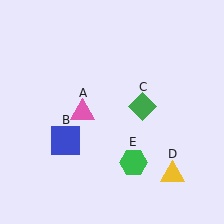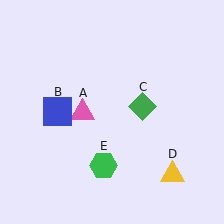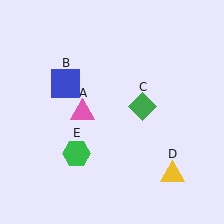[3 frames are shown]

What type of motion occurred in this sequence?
The blue square (object B), green hexagon (object E) rotated clockwise around the center of the scene.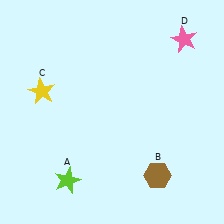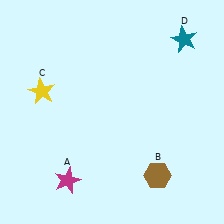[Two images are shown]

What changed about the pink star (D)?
In Image 1, D is pink. In Image 2, it changed to teal.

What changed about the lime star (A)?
In Image 1, A is lime. In Image 2, it changed to magenta.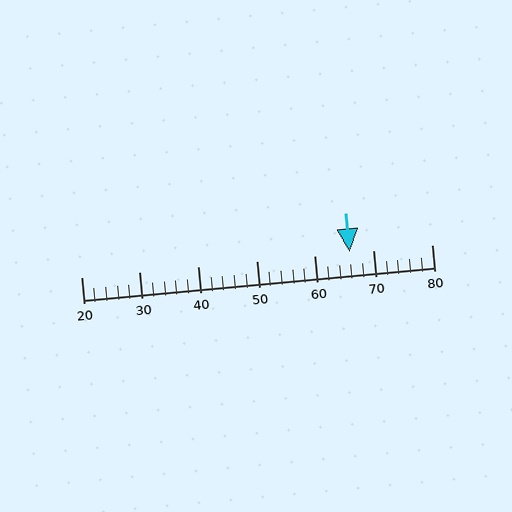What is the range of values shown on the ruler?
The ruler shows values from 20 to 80.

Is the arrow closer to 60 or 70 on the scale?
The arrow is closer to 70.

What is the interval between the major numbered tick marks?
The major tick marks are spaced 10 units apart.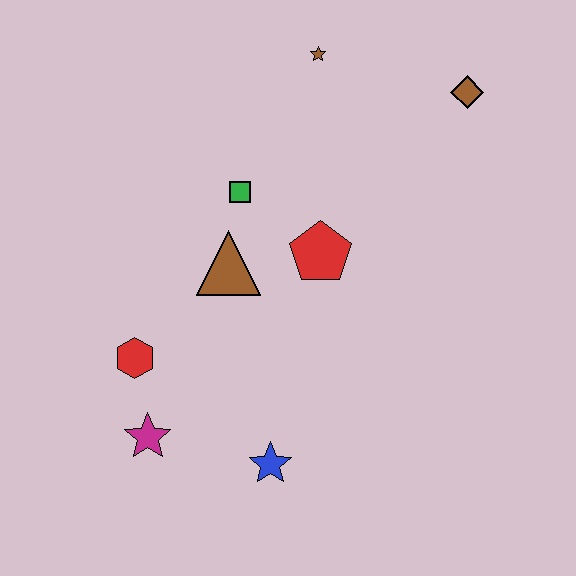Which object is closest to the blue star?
The magenta star is closest to the blue star.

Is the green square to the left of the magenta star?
No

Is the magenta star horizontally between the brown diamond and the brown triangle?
No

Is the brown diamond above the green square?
Yes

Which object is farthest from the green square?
The blue star is farthest from the green square.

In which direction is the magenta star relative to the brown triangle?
The magenta star is below the brown triangle.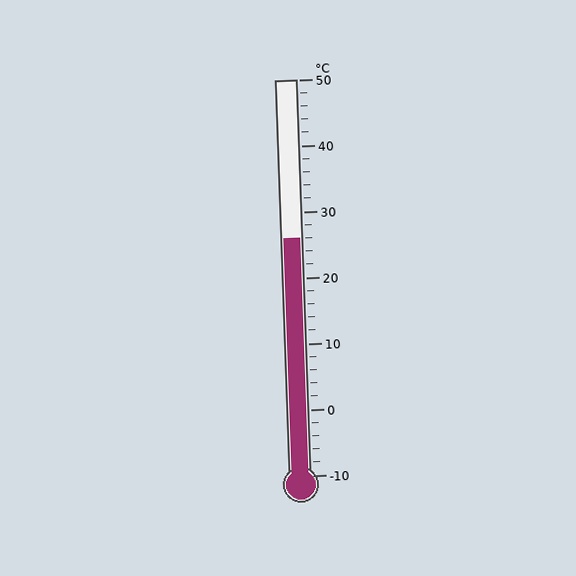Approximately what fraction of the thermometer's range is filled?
The thermometer is filled to approximately 60% of its range.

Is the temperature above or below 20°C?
The temperature is above 20°C.